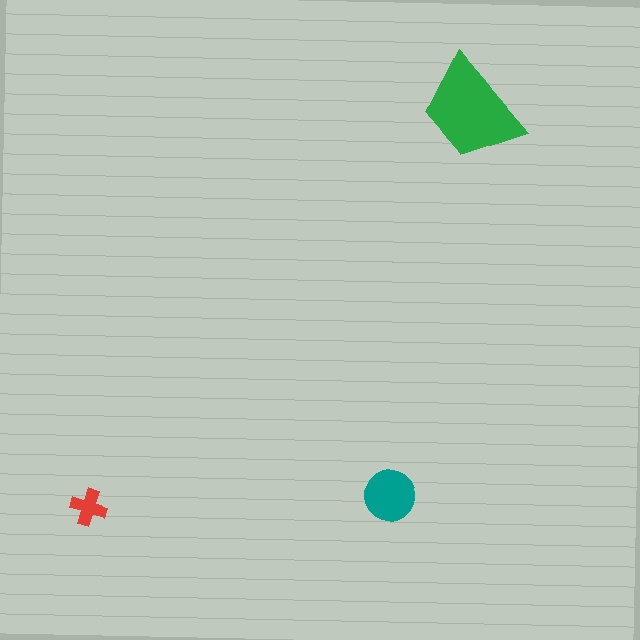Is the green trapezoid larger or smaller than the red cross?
Larger.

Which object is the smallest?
The red cross.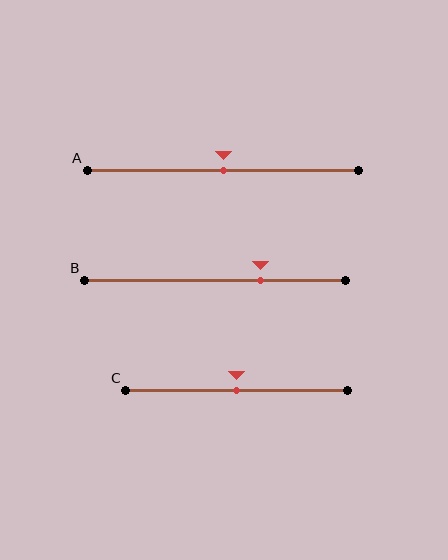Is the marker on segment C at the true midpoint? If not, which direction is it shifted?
Yes, the marker on segment C is at the true midpoint.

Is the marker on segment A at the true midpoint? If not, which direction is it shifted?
Yes, the marker on segment A is at the true midpoint.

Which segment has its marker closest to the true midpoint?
Segment A has its marker closest to the true midpoint.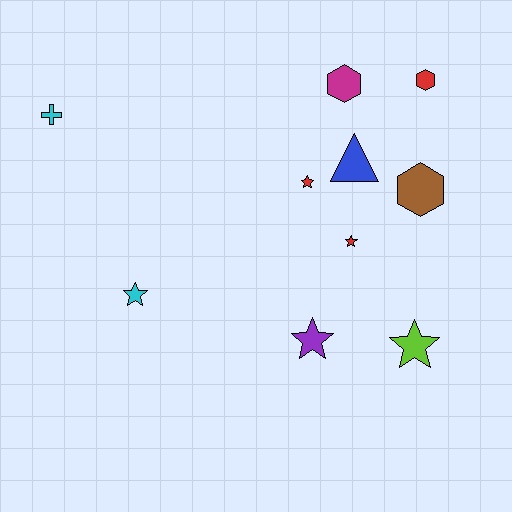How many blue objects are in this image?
There is 1 blue object.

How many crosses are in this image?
There is 1 cross.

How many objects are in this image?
There are 10 objects.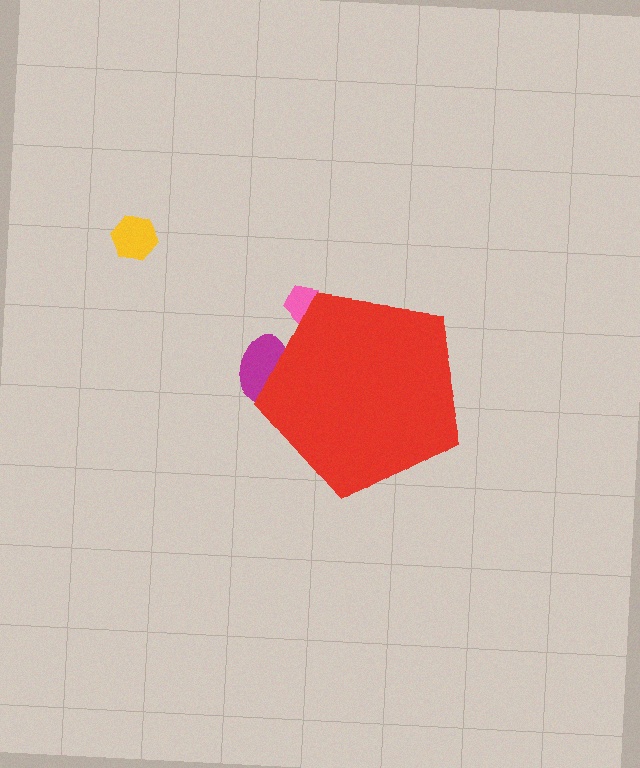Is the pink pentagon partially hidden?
Yes, the pink pentagon is partially hidden behind the red pentagon.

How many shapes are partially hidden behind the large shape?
2 shapes are partially hidden.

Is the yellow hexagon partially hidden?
No, the yellow hexagon is fully visible.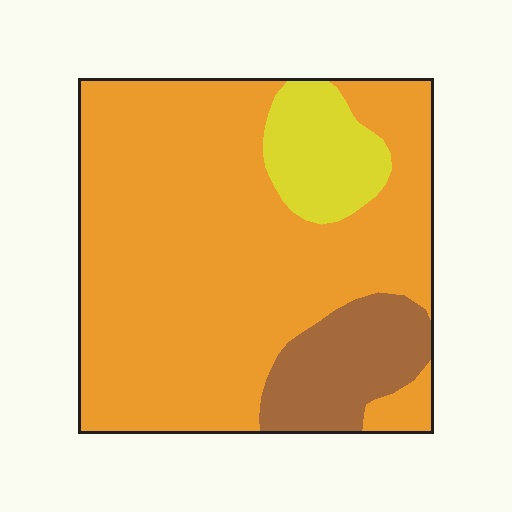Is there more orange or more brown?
Orange.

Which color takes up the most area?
Orange, at roughly 75%.